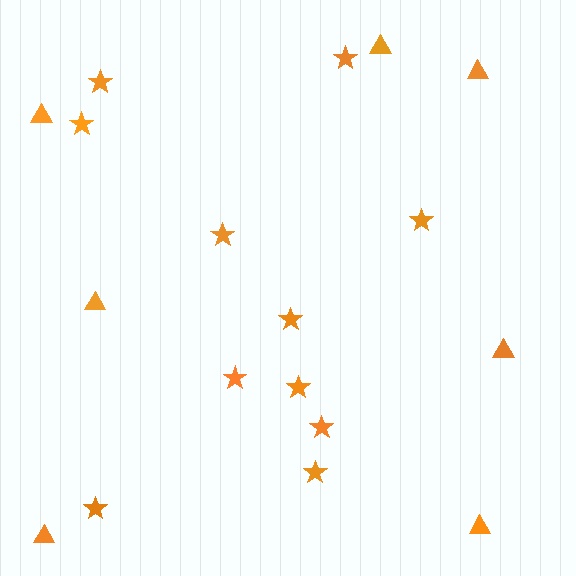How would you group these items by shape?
There are 2 groups: one group of triangles (7) and one group of stars (11).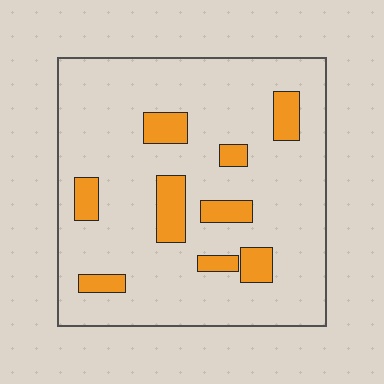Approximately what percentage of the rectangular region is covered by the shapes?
Approximately 15%.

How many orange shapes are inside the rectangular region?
9.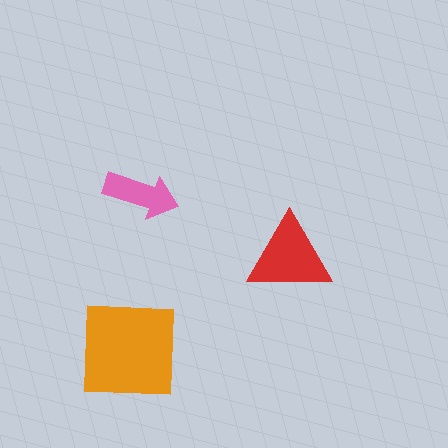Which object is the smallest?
The pink arrow.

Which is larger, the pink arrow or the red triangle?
The red triangle.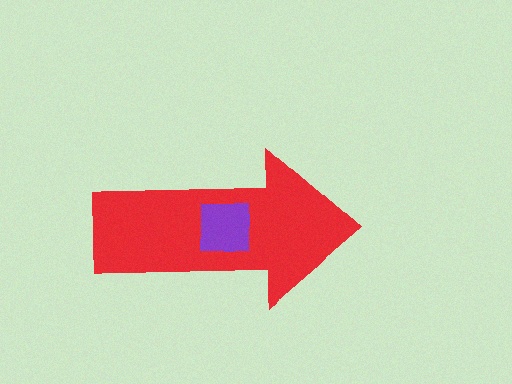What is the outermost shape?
The red arrow.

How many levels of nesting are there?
2.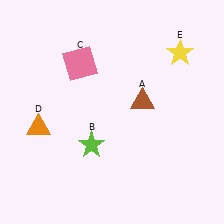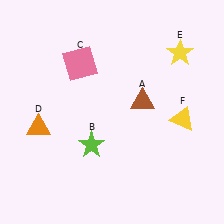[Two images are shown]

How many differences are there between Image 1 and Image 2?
There is 1 difference between the two images.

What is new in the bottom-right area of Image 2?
A yellow triangle (F) was added in the bottom-right area of Image 2.